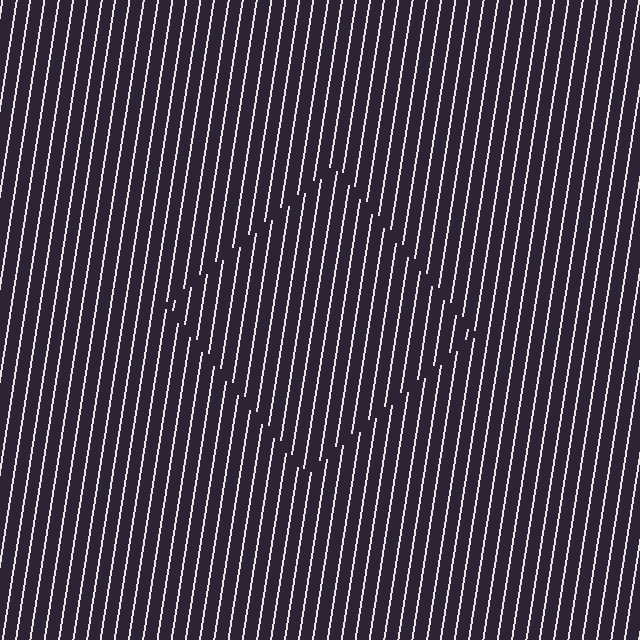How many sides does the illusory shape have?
4 sides — the line-ends trace a square.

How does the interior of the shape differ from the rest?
The interior of the shape contains the same grating, shifted by half a period — the contour is defined by the phase discontinuity where line-ends from the inner and outer gratings abut.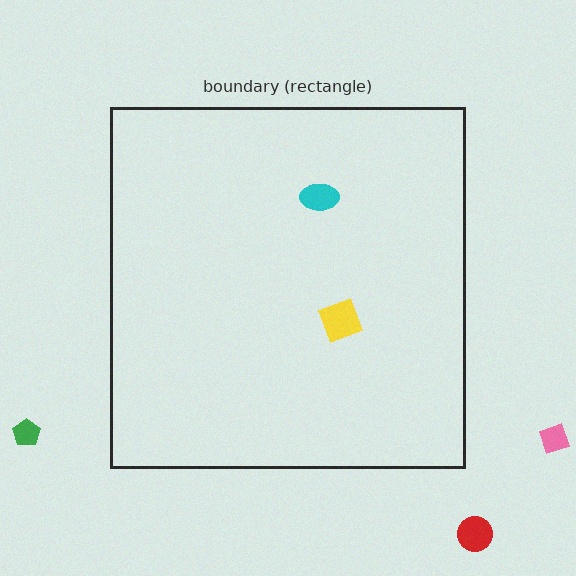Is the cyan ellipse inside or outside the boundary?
Inside.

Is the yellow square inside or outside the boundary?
Inside.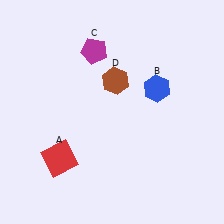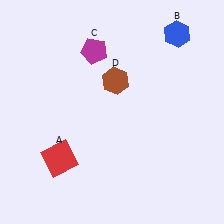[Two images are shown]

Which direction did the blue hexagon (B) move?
The blue hexagon (B) moved up.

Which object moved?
The blue hexagon (B) moved up.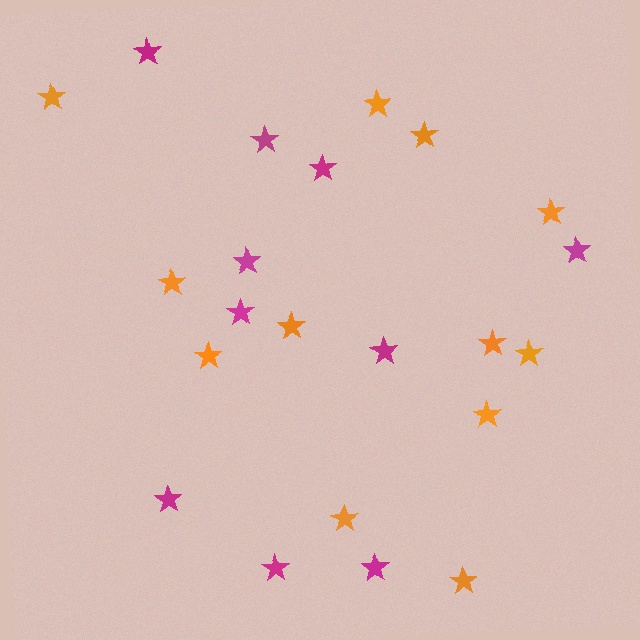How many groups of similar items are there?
There are 2 groups: one group of magenta stars (10) and one group of orange stars (12).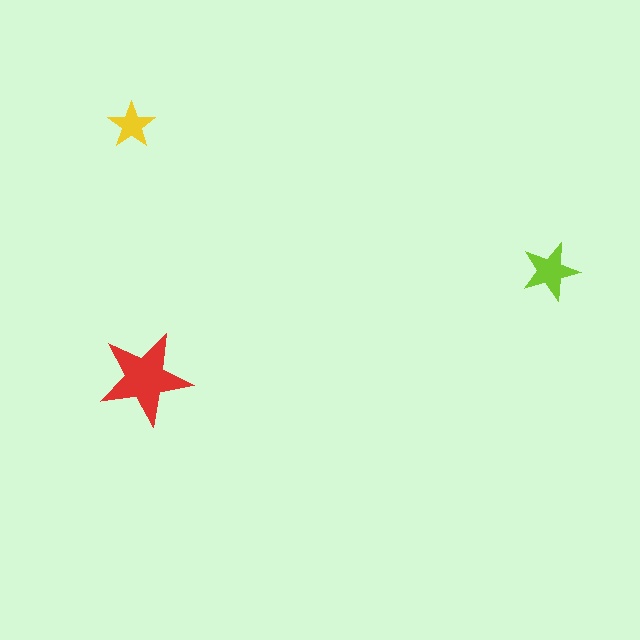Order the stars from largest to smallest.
the red one, the lime one, the yellow one.